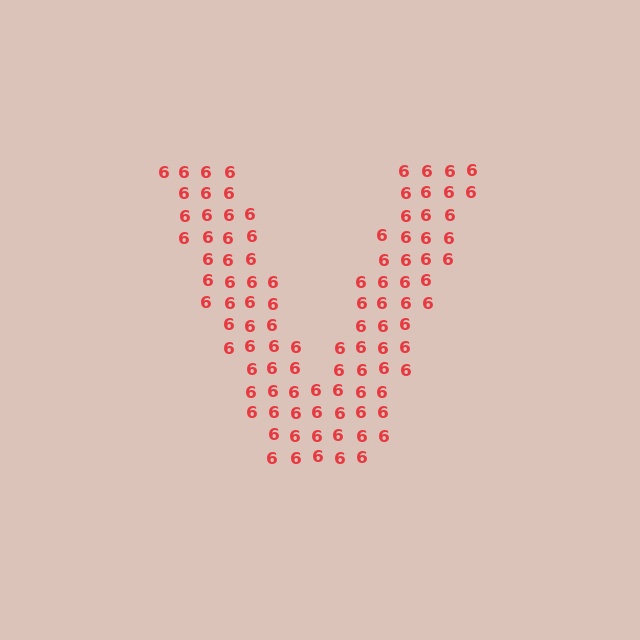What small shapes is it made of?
It is made of small digit 6's.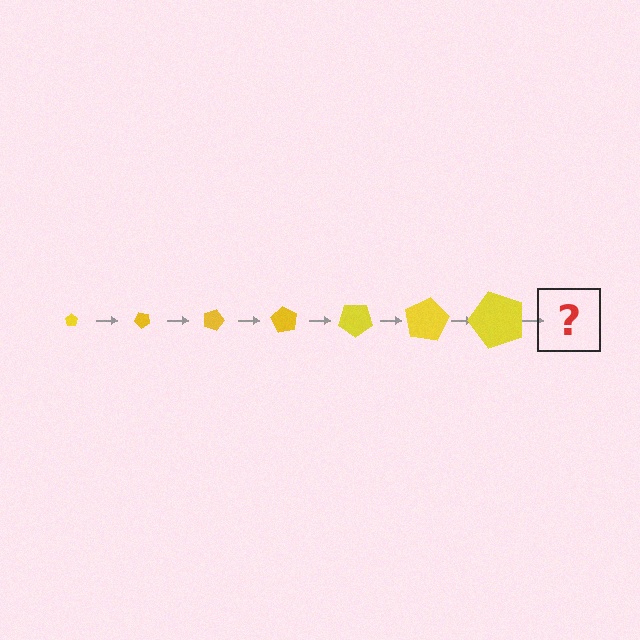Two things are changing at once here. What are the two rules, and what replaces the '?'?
The two rules are that the pentagon grows larger each step and it rotates 45 degrees each step. The '?' should be a pentagon, larger than the previous one and rotated 315 degrees from the start.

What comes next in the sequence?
The next element should be a pentagon, larger than the previous one and rotated 315 degrees from the start.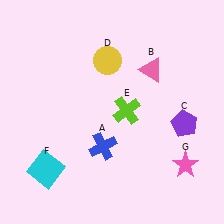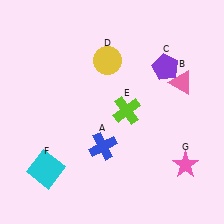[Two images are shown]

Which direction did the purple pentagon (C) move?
The purple pentagon (C) moved up.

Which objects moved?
The objects that moved are: the pink triangle (B), the purple pentagon (C).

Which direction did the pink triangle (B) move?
The pink triangle (B) moved right.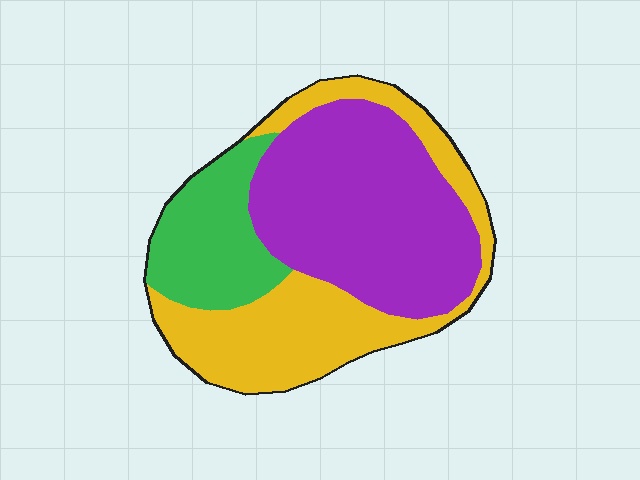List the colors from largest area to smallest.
From largest to smallest: purple, yellow, green.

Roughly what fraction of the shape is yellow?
Yellow covers about 35% of the shape.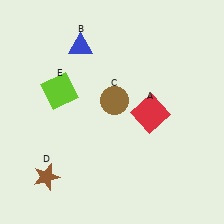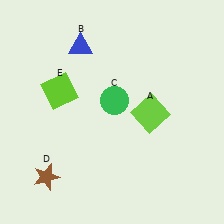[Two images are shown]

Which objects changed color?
A changed from red to lime. C changed from brown to green.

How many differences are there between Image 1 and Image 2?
There are 2 differences between the two images.